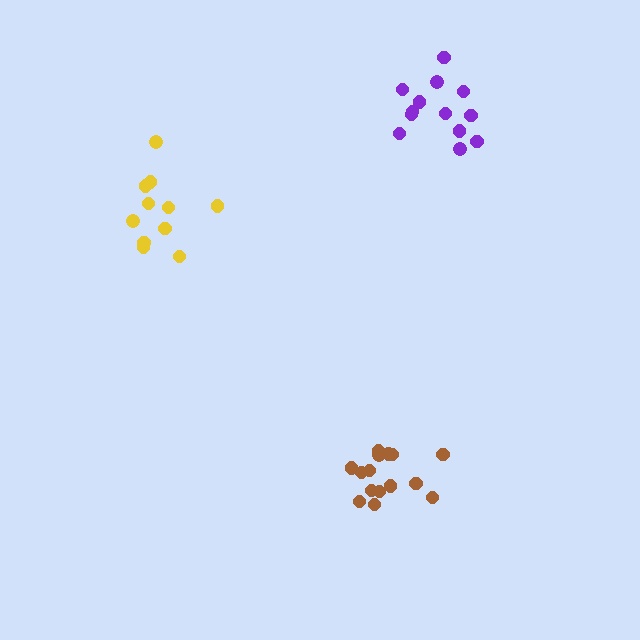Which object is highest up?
The purple cluster is topmost.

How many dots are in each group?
Group 1: 11 dots, Group 2: 13 dots, Group 3: 15 dots (39 total).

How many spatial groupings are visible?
There are 3 spatial groupings.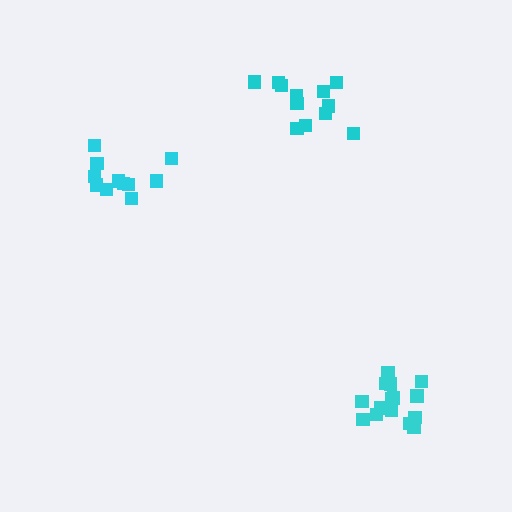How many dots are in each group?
Group 1: 11 dots, Group 2: 16 dots, Group 3: 12 dots (39 total).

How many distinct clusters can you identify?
There are 3 distinct clusters.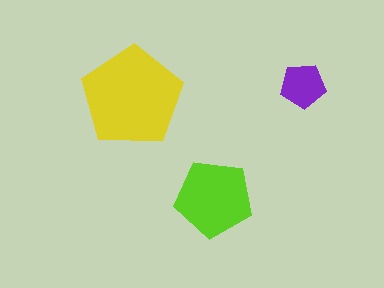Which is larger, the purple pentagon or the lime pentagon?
The lime one.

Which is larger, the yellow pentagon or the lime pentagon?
The yellow one.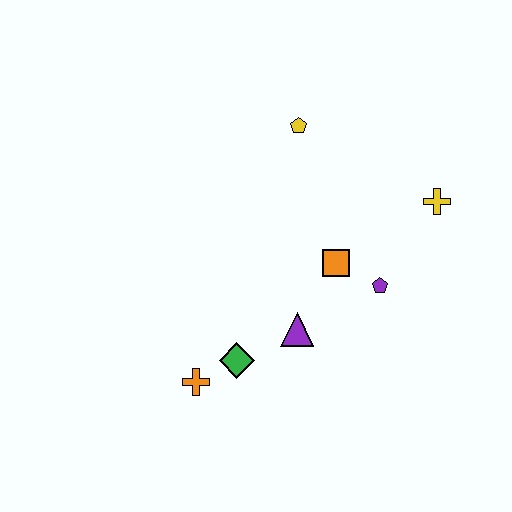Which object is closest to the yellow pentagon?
The orange square is closest to the yellow pentagon.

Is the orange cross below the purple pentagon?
Yes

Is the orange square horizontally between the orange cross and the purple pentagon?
Yes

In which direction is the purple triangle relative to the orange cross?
The purple triangle is to the right of the orange cross.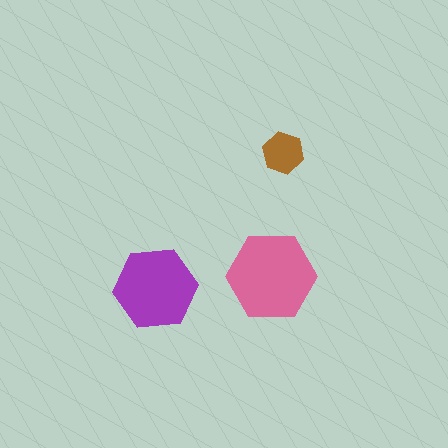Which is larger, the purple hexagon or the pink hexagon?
The pink one.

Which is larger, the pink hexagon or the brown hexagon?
The pink one.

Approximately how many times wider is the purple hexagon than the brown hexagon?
About 2 times wider.